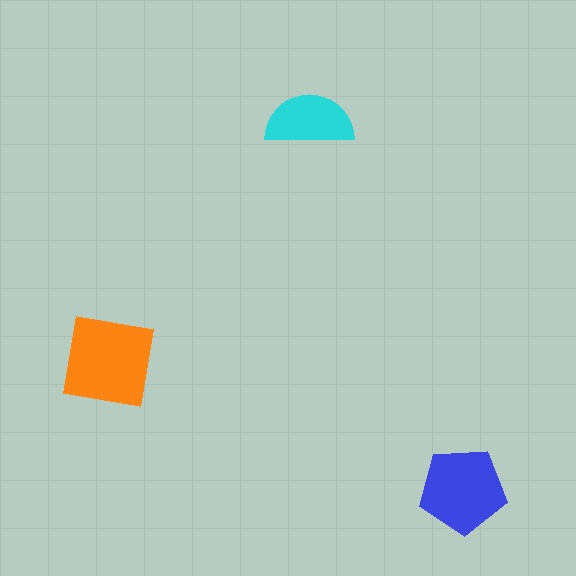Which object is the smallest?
The cyan semicircle.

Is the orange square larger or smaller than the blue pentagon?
Larger.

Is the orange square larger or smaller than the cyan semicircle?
Larger.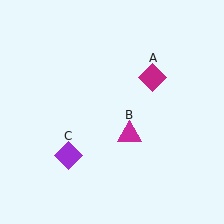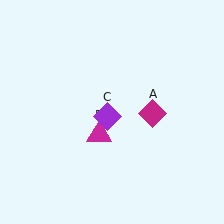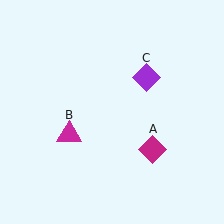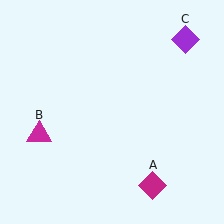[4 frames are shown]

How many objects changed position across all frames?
3 objects changed position: magenta diamond (object A), magenta triangle (object B), purple diamond (object C).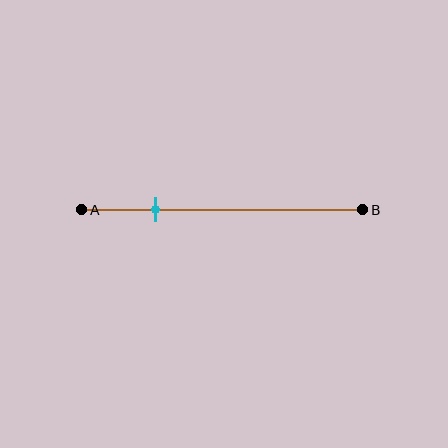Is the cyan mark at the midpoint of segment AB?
No, the mark is at about 25% from A, not at the 50% midpoint.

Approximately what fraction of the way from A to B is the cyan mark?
The cyan mark is approximately 25% of the way from A to B.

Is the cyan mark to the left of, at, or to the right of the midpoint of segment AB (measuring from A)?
The cyan mark is to the left of the midpoint of segment AB.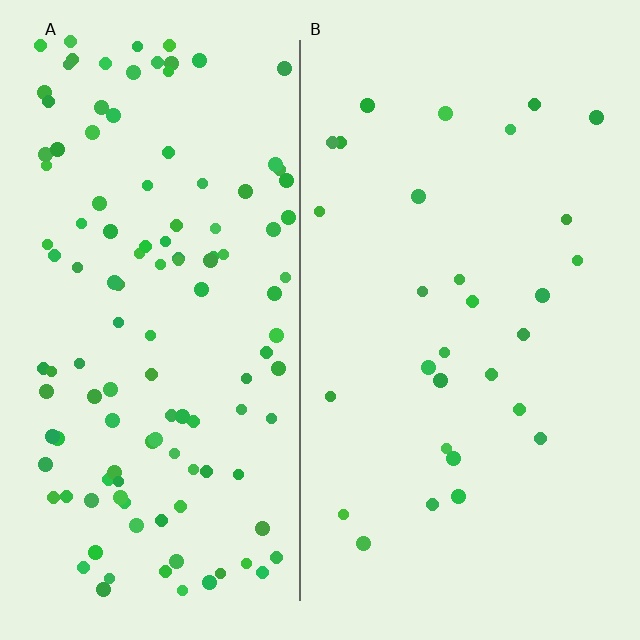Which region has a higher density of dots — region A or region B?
A (the left).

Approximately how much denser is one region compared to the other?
Approximately 4.2× — region A over region B.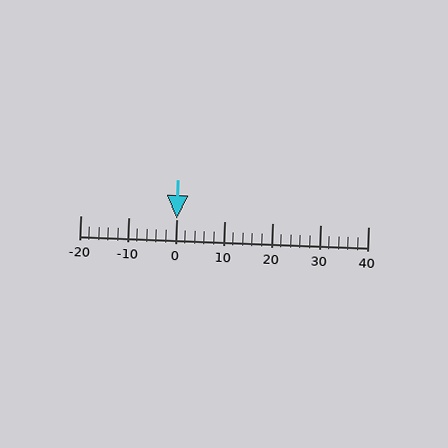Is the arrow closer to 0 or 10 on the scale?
The arrow is closer to 0.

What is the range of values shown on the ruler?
The ruler shows values from -20 to 40.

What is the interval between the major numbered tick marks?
The major tick marks are spaced 10 units apart.